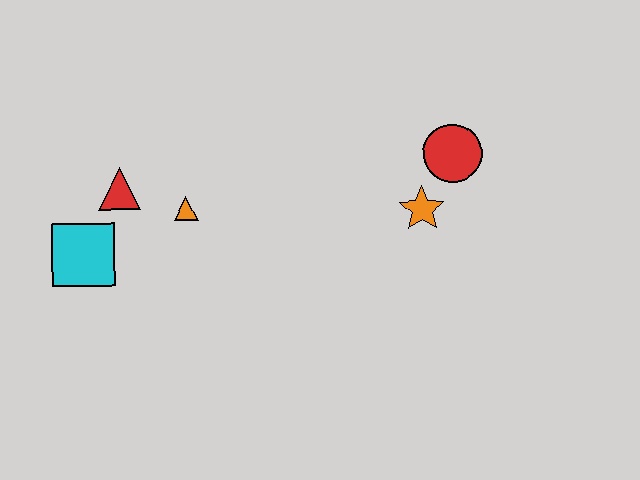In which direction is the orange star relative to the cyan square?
The orange star is to the right of the cyan square.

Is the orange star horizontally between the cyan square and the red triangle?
No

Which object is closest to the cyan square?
The red triangle is closest to the cyan square.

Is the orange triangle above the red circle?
No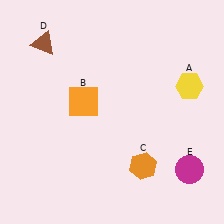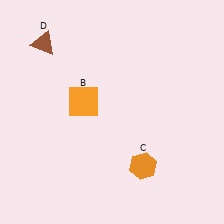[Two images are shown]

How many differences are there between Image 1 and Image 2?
There are 2 differences between the two images.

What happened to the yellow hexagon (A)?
The yellow hexagon (A) was removed in Image 2. It was in the top-right area of Image 1.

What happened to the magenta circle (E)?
The magenta circle (E) was removed in Image 2. It was in the bottom-right area of Image 1.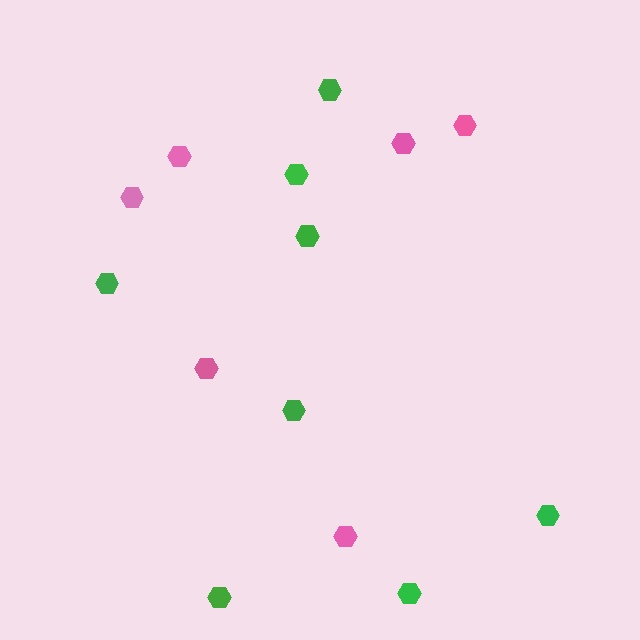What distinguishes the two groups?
There are 2 groups: one group of green hexagons (8) and one group of pink hexagons (6).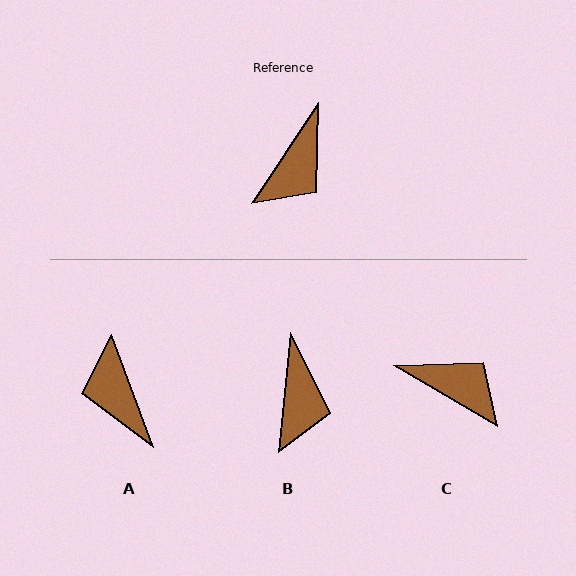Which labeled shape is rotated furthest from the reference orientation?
A, about 126 degrees away.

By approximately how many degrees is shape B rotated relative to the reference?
Approximately 28 degrees counter-clockwise.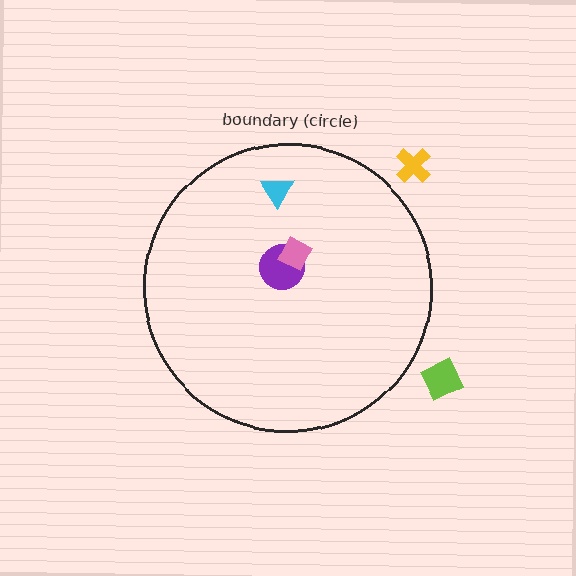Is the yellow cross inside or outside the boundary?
Outside.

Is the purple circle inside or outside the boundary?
Inside.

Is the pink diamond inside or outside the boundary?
Inside.